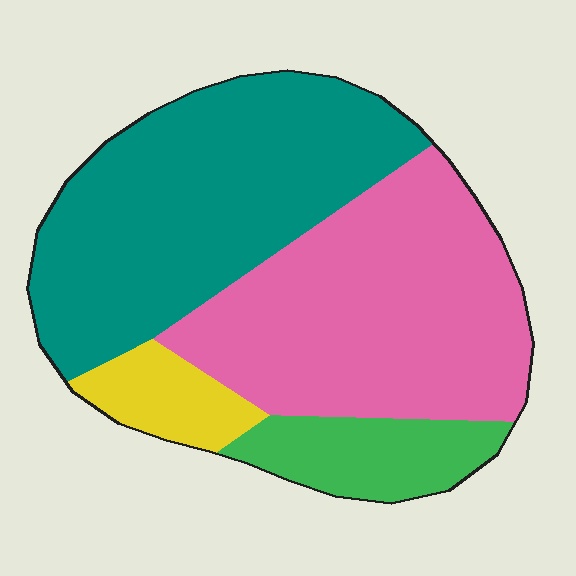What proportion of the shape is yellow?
Yellow covers roughly 5% of the shape.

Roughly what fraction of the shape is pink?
Pink takes up about two fifths (2/5) of the shape.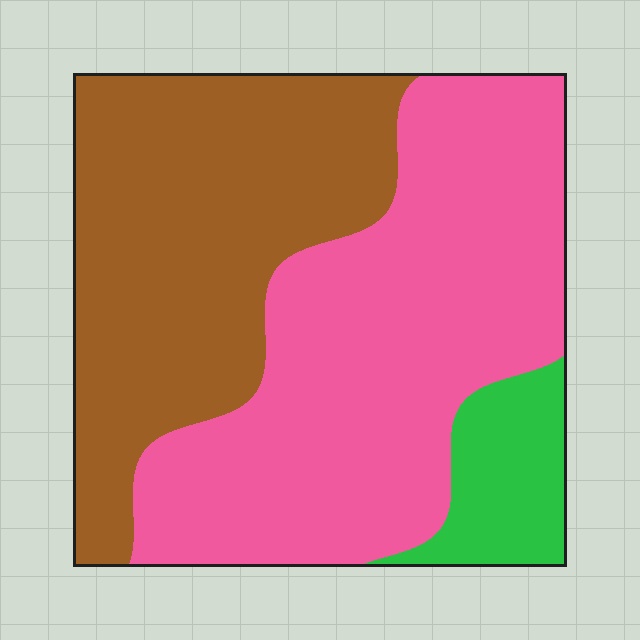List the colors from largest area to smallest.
From largest to smallest: pink, brown, green.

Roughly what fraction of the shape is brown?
Brown takes up about two fifths (2/5) of the shape.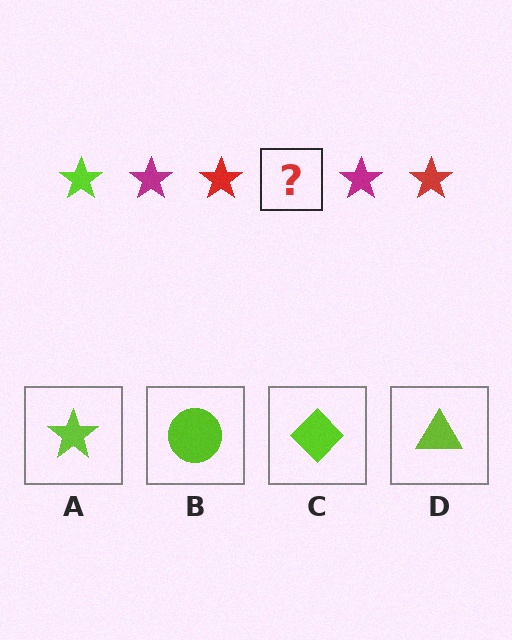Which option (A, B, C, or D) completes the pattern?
A.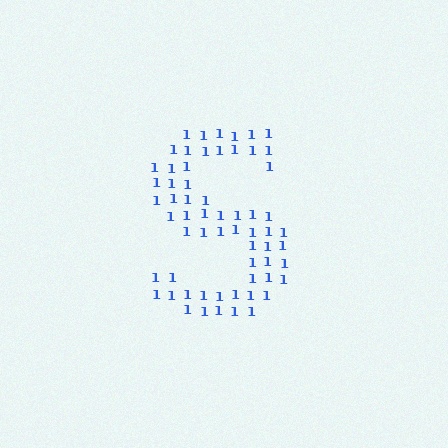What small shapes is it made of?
It is made of small digit 1's.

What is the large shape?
The large shape is the letter S.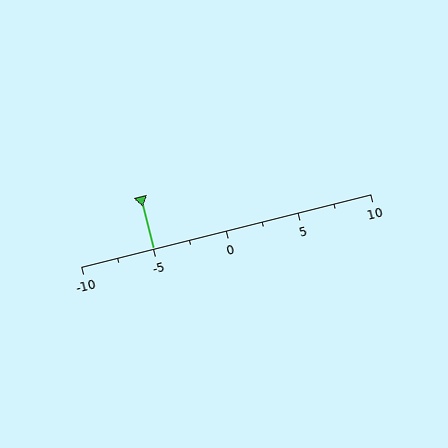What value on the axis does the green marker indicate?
The marker indicates approximately -5.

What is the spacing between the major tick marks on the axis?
The major ticks are spaced 5 apart.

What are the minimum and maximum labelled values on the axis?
The axis runs from -10 to 10.